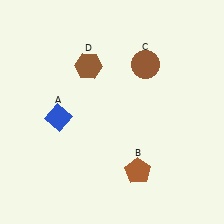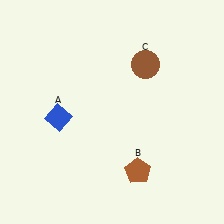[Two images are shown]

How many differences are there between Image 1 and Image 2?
There is 1 difference between the two images.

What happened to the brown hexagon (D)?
The brown hexagon (D) was removed in Image 2. It was in the top-left area of Image 1.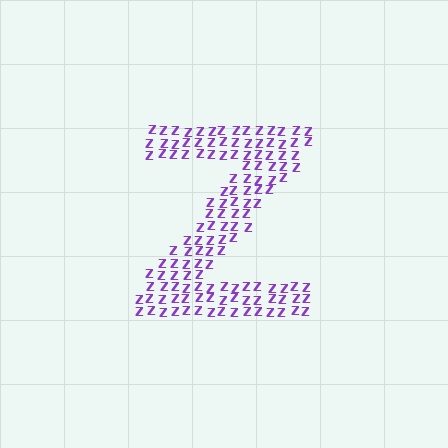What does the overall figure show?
The overall figure shows the letter Z.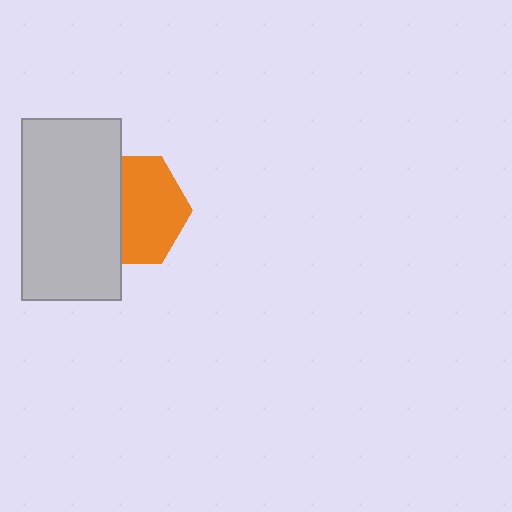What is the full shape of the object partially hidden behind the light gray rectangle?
The partially hidden object is an orange hexagon.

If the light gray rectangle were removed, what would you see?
You would see the complete orange hexagon.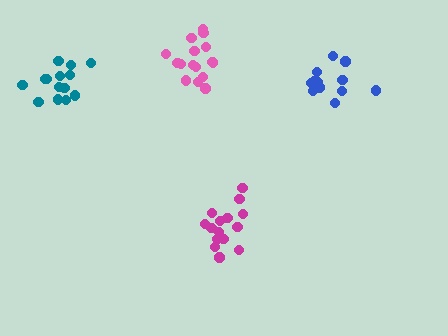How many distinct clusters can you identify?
There are 4 distinct clusters.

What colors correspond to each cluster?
The clusters are colored: teal, blue, magenta, pink.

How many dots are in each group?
Group 1: 14 dots, Group 2: 12 dots, Group 3: 16 dots, Group 4: 16 dots (58 total).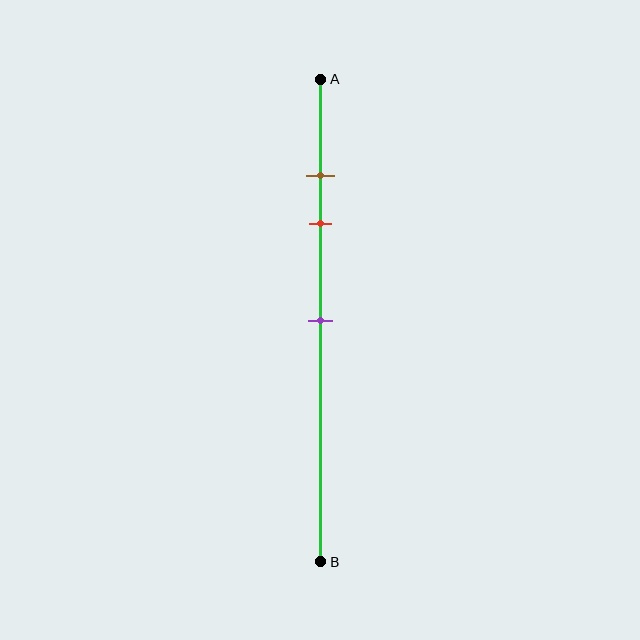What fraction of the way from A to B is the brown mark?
The brown mark is approximately 20% (0.2) of the way from A to B.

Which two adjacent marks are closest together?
The brown and red marks are the closest adjacent pair.